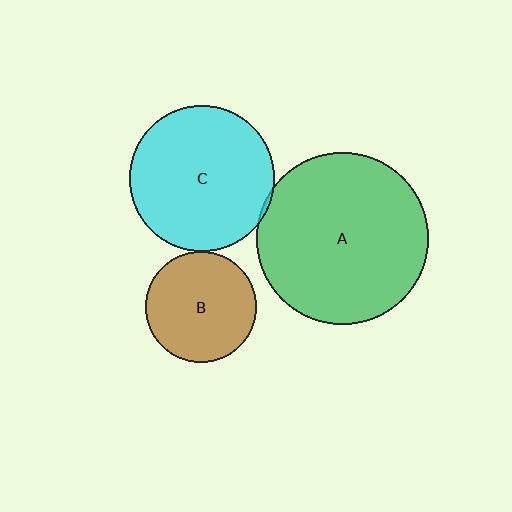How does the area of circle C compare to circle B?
Approximately 1.7 times.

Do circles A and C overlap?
Yes.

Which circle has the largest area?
Circle A (green).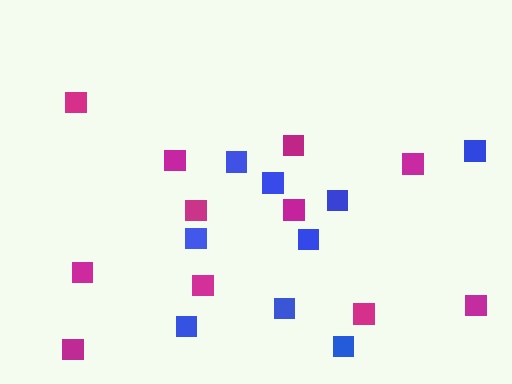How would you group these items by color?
There are 2 groups: one group of blue squares (9) and one group of magenta squares (11).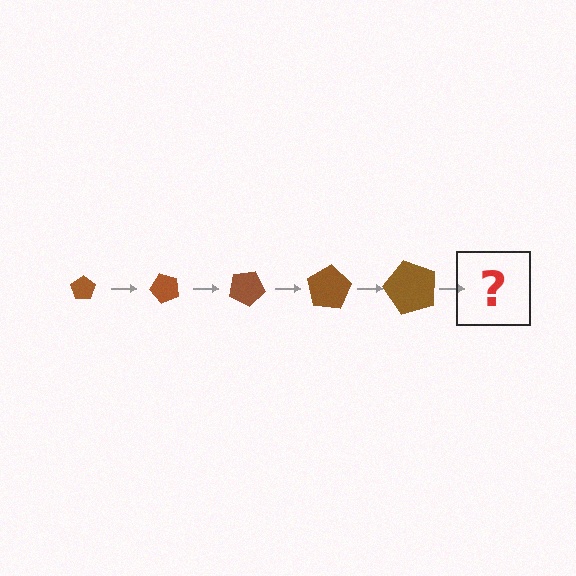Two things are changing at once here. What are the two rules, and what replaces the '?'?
The two rules are that the pentagon grows larger each step and it rotates 50 degrees each step. The '?' should be a pentagon, larger than the previous one and rotated 250 degrees from the start.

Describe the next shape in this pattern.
It should be a pentagon, larger than the previous one and rotated 250 degrees from the start.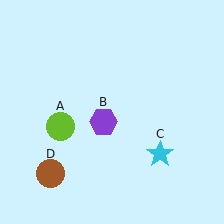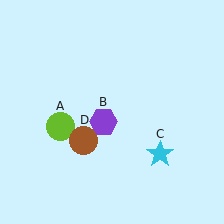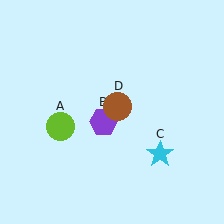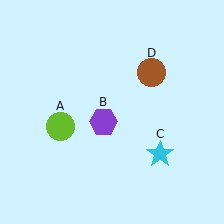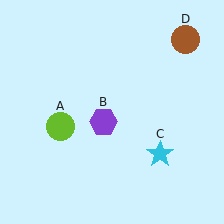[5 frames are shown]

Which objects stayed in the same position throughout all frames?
Lime circle (object A) and purple hexagon (object B) and cyan star (object C) remained stationary.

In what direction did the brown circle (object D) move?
The brown circle (object D) moved up and to the right.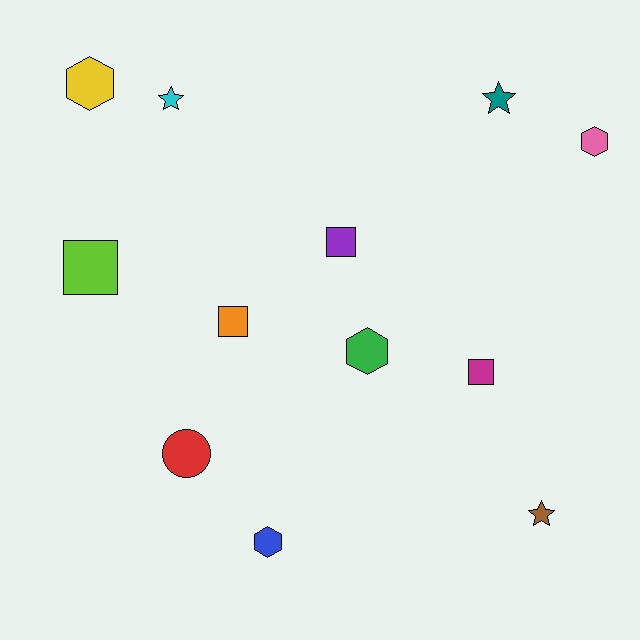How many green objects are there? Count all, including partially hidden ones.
There is 1 green object.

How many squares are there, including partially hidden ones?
There are 4 squares.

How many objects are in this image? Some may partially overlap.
There are 12 objects.